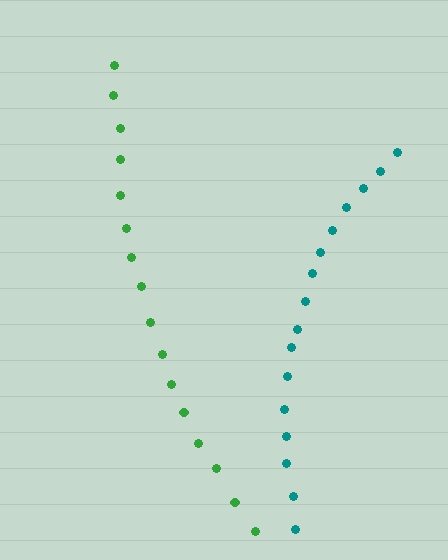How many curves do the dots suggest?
There are 2 distinct paths.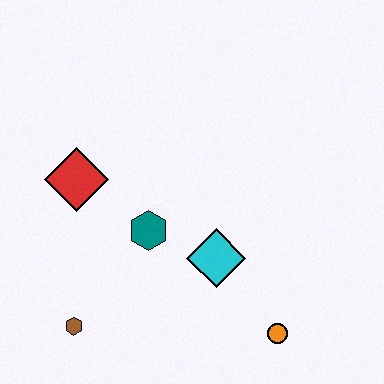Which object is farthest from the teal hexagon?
The orange circle is farthest from the teal hexagon.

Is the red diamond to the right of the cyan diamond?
No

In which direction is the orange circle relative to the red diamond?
The orange circle is to the right of the red diamond.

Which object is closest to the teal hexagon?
The cyan diamond is closest to the teal hexagon.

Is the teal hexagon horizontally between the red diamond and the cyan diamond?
Yes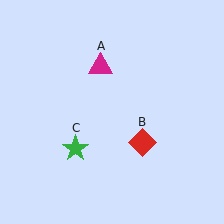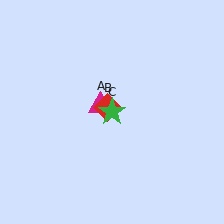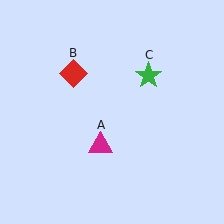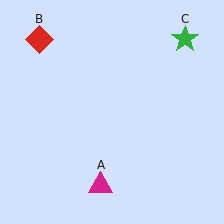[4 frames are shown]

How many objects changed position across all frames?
3 objects changed position: magenta triangle (object A), red diamond (object B), green star (object C).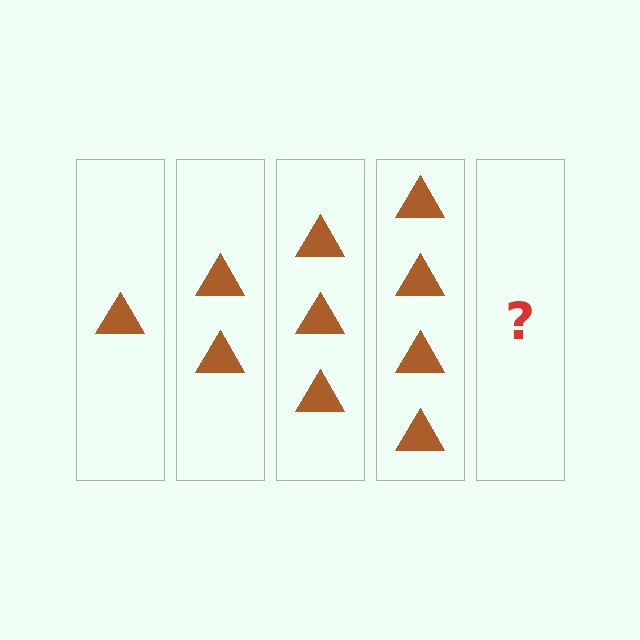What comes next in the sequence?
The next element should be 5 triangles.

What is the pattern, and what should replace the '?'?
The pattern is that each step adds one more triangle. The '?' should be 5 triangles.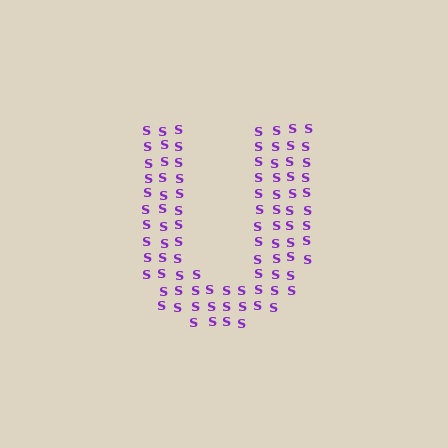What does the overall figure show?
The overall figure shows the letter U.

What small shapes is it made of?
It is made of small letter S's.